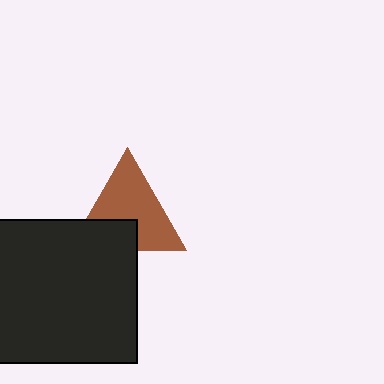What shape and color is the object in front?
The object in front is a black rectangle.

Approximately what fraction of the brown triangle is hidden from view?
Roughly 31% of the brown triangle is hidden behind the black rectangle.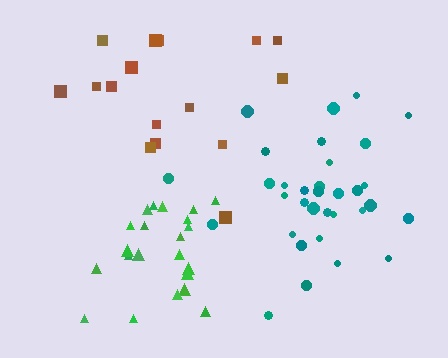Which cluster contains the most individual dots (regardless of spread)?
Teal (33).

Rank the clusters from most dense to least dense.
teal, green, brown.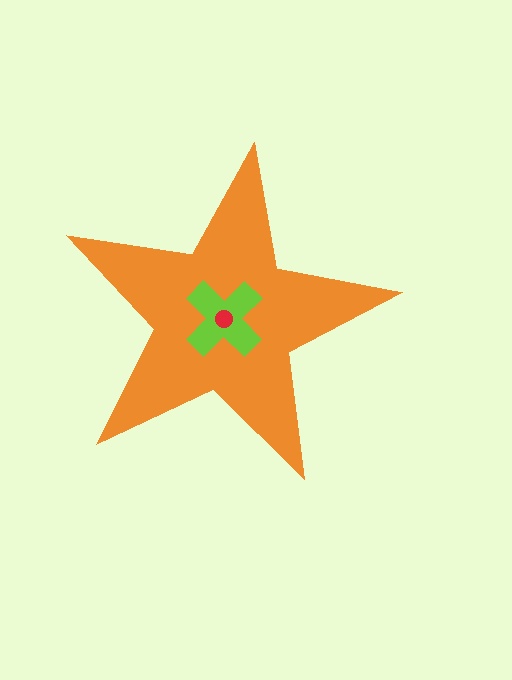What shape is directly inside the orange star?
The lime cross.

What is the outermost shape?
The orange star.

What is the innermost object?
The red circle.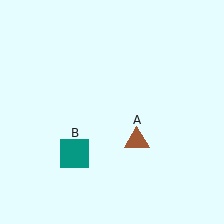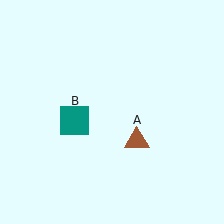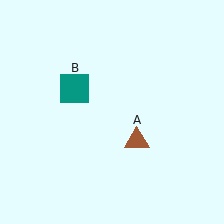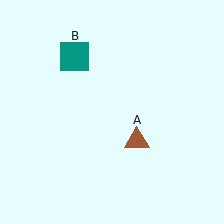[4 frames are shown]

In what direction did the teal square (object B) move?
The teal square (object B) moved up.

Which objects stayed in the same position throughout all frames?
Brown triangle (object A) remained stationary.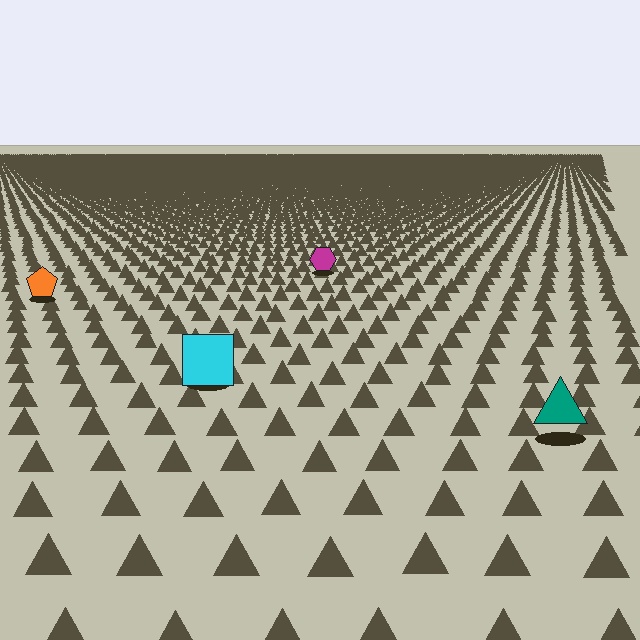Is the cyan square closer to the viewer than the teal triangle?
No. The teal triangle is closer — you can tell from the texture gradient: the ground texture is coarser near it.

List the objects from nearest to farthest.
From nearest to farthest: the teal triangle, the cyan square, the orange pentagon, the magenta hexagon.